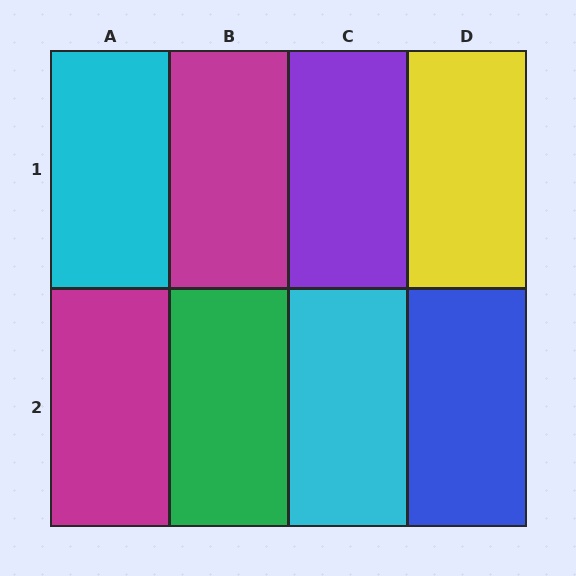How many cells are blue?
1 cell is blue.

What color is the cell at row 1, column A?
Cyan.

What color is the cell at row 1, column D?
Yellow.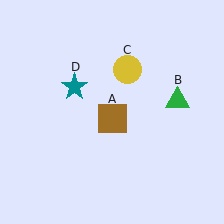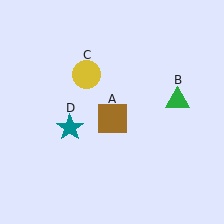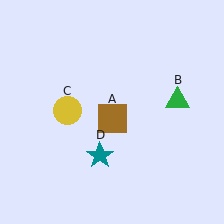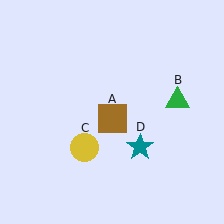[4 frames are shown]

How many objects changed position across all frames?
2 objects changed position: yellow circle (object C), teal star (object D).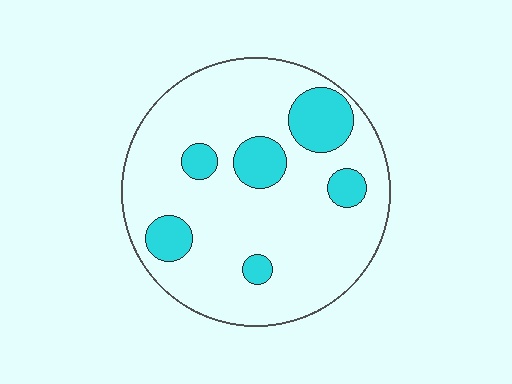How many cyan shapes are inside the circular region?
6.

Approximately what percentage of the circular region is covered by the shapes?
Approximately 20%.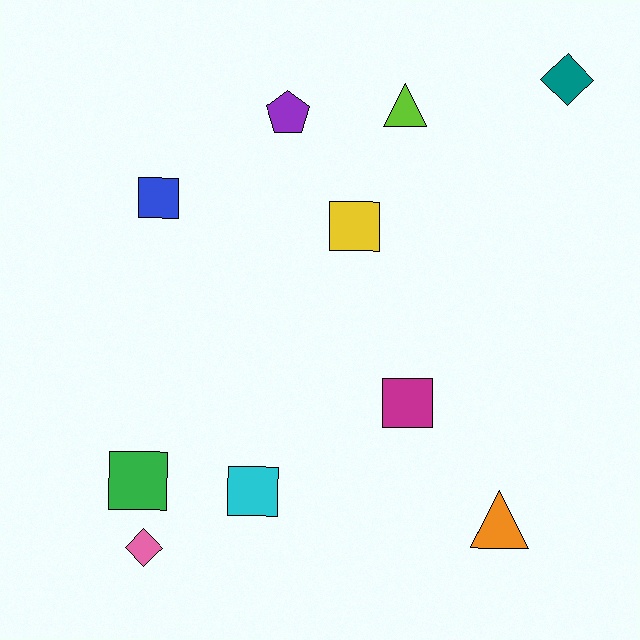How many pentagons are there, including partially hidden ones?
There is 1 pentagon.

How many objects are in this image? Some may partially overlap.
There are 10 objects.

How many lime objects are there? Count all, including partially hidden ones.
There is 1 lime object.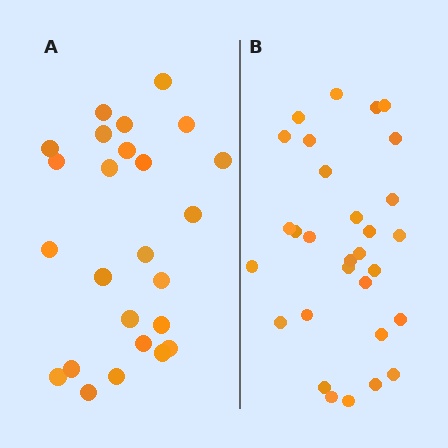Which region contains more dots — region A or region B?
Region B (the right region) has more dots.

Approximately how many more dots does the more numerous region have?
Region B has about 5 more dots than region A.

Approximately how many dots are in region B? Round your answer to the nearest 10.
About 30 dots.